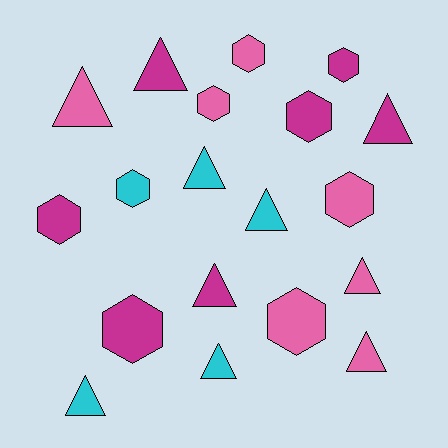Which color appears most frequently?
Magenta, with 7 objects.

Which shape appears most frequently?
Triangle, with 10 objects.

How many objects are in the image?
There are 19 objects.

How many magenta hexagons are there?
There are 4 magenta hexagons.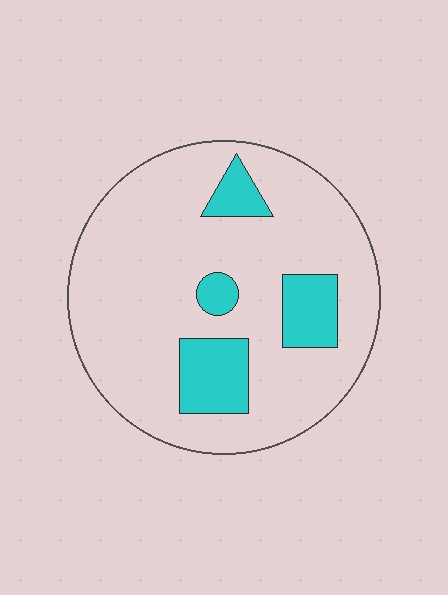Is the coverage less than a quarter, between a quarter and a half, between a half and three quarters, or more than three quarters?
Less than a quarter.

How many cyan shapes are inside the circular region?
4.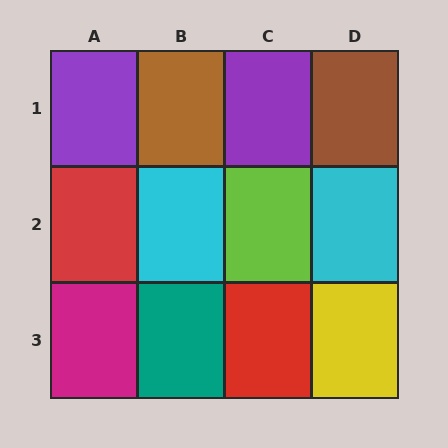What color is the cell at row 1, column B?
Brown.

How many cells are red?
2 cells are red.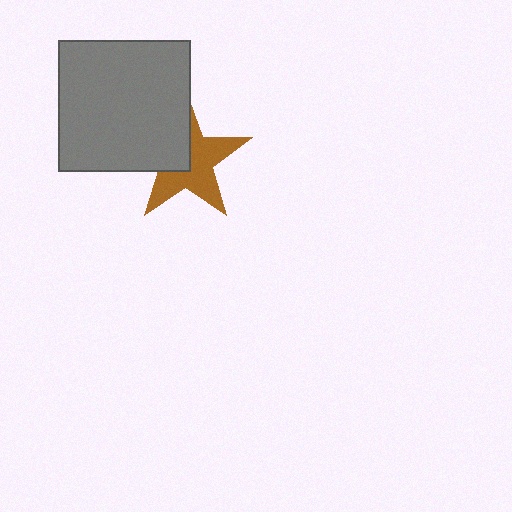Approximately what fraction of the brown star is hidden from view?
Roughly 41% of the brown star is hidden behind the gray square.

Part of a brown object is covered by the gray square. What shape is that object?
It is a star.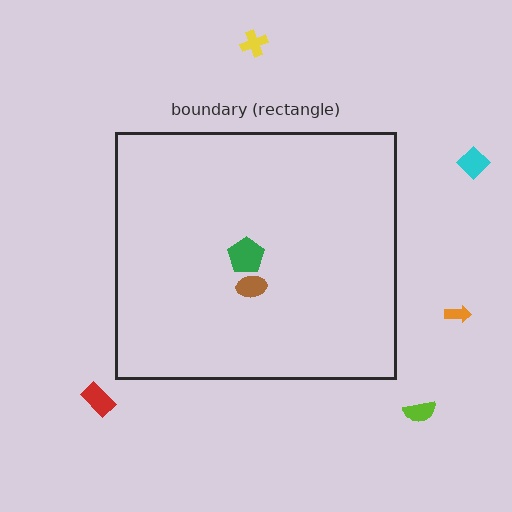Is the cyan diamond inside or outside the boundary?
Outside.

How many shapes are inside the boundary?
2 inside, 5 outside.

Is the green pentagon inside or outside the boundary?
Inside.